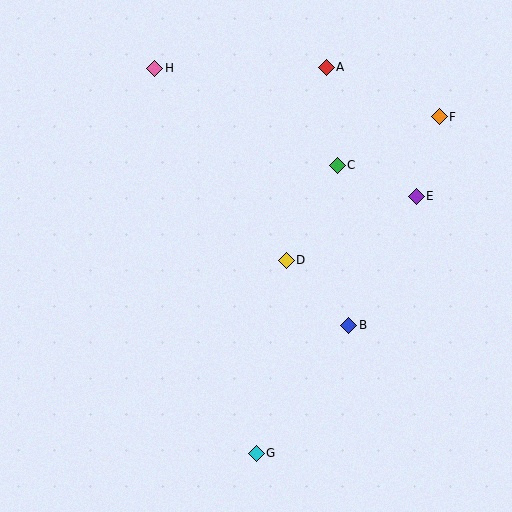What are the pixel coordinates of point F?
Point F is at (439, 117).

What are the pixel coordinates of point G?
Point G is at (256, 453).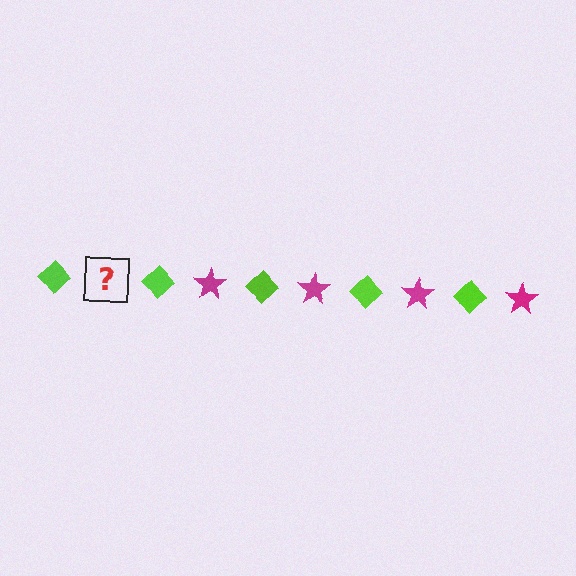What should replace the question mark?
The question mark should be replaced with a magenta star.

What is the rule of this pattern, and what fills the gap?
The rule is that the pattern alternates between lime diamond and magenta star. The gap should be filled with a magenta star.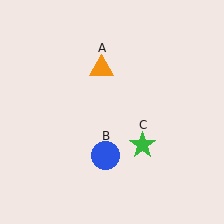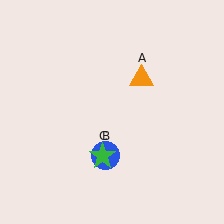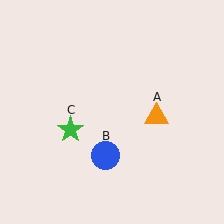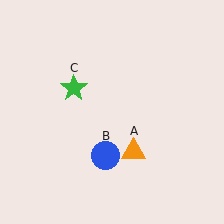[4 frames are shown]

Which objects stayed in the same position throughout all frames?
Blue circle (object B) remained stationary.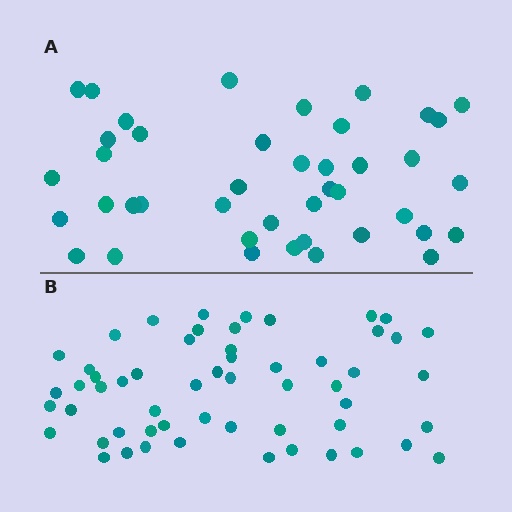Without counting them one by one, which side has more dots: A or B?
Region B (the bottom region) has more dots.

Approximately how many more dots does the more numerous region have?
Region B has approximately 15 more dots than region A.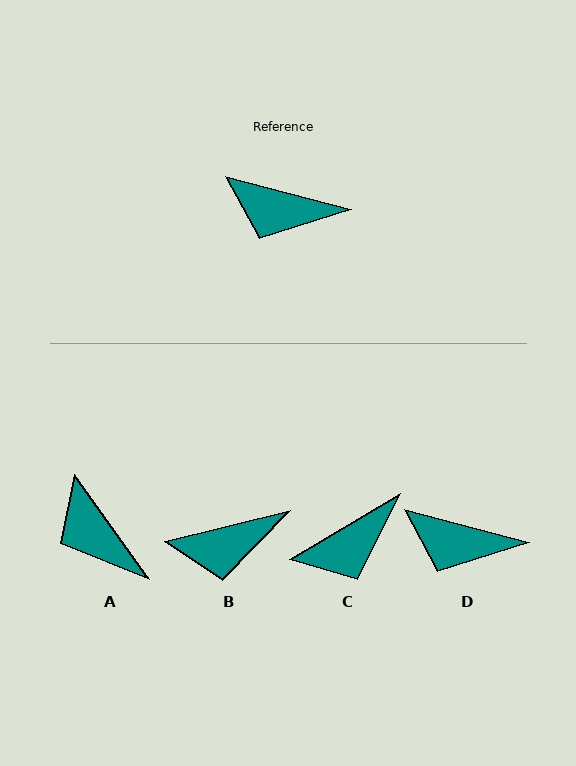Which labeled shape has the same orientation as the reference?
D.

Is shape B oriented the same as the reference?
No, it is off by about 29 degrees.